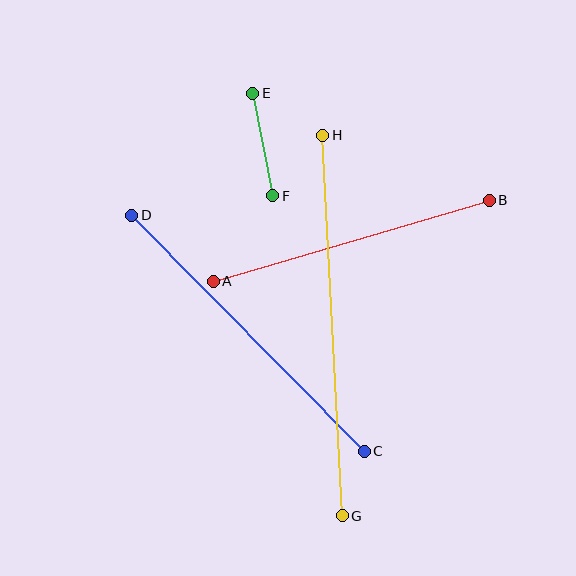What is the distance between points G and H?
The distance is approximately 381 pixels.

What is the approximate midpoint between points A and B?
The midpoint is at approximately (351, 241) pixels.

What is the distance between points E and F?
The distance is approximately 104 pixels.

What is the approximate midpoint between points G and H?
The midpoint is at approximately (333, 326) pixels.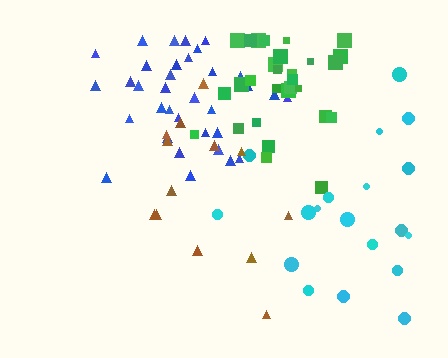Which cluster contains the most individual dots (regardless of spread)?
Blue (34).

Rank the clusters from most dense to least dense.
blue, green, cyan, brown.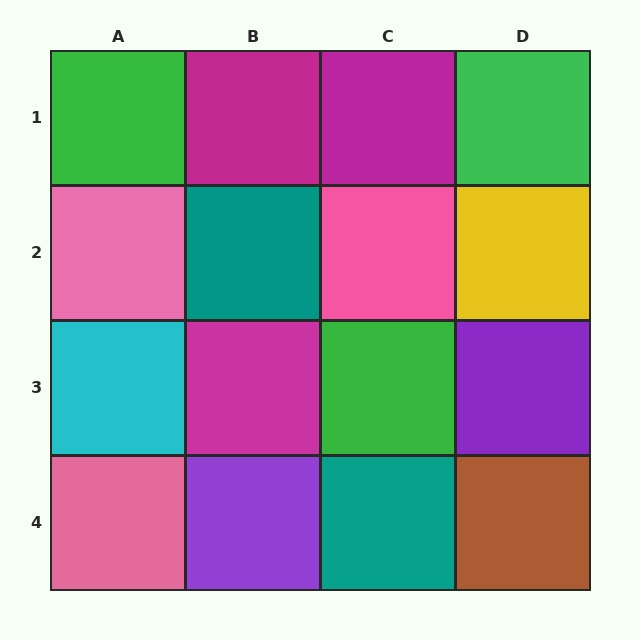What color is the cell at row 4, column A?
Pink.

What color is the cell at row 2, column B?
Teal.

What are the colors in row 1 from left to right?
Green, magenta, magenta, green.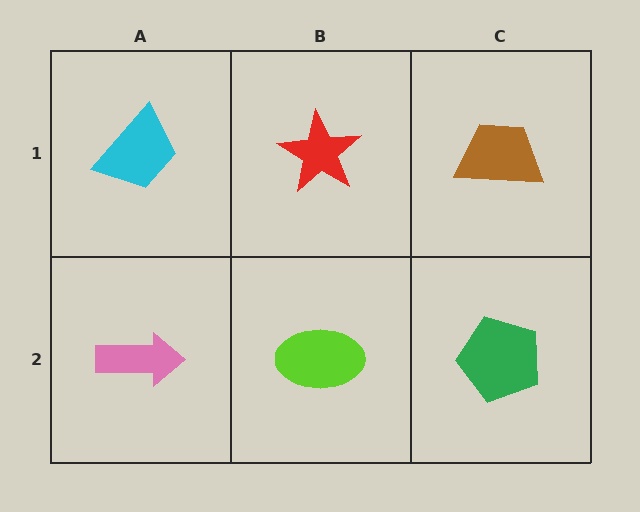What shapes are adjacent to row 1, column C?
A green pentagon (row 2, column C), a red star (row 1, column B).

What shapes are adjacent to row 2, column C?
A brown trapezoid (row 1, column C), a lime ellipse (row 2, column B).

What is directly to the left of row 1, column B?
A cyan trapezoid.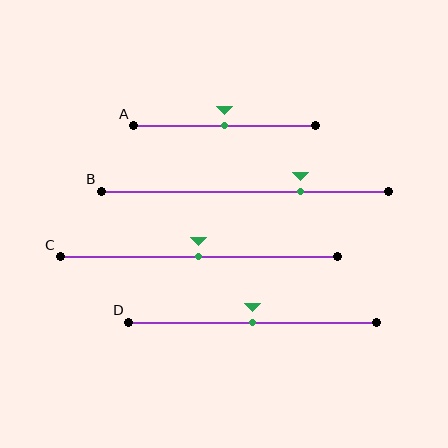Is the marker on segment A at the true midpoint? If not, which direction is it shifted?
Yes, the marker on segment A is at the true midpoint.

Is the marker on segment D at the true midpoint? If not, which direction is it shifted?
Yes, the marker on segment D is at the true midpoint.